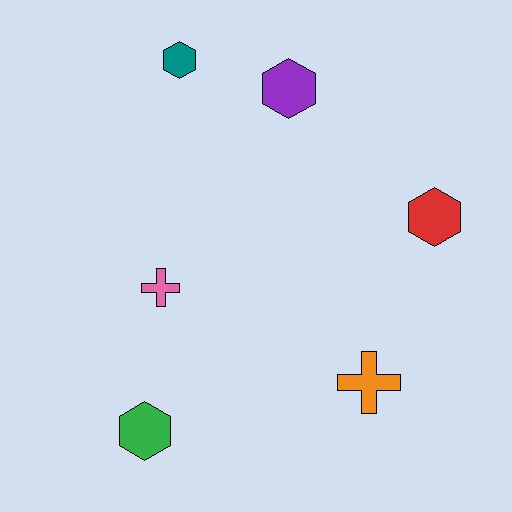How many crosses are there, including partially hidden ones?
There are 2 crosses.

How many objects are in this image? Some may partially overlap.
There are 6 objects.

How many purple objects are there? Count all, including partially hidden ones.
There is 1 purple object.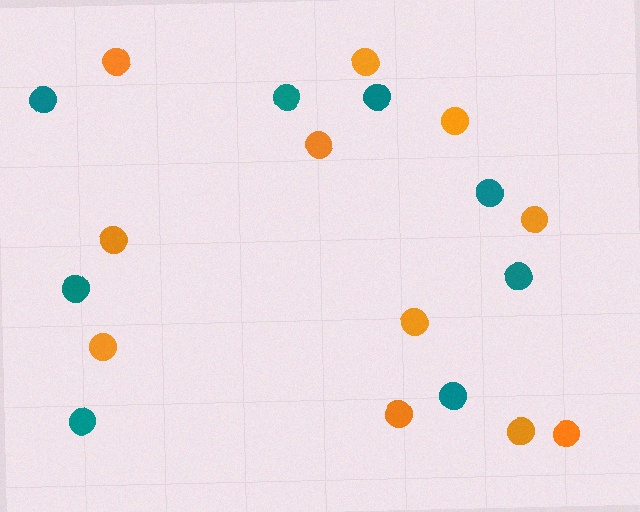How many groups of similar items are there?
There are 2 groups: one group of teal circles (8) and one group of orange circles (11).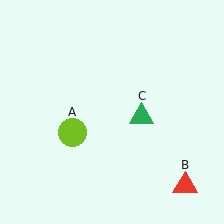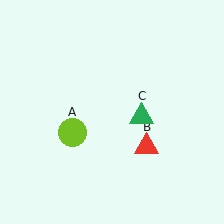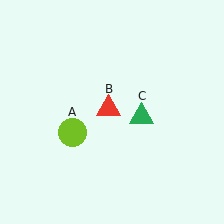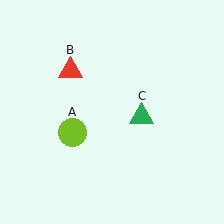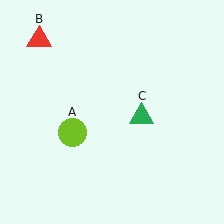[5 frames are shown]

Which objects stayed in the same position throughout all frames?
Lime circle (object A) and green triangle (object C) remained stationary.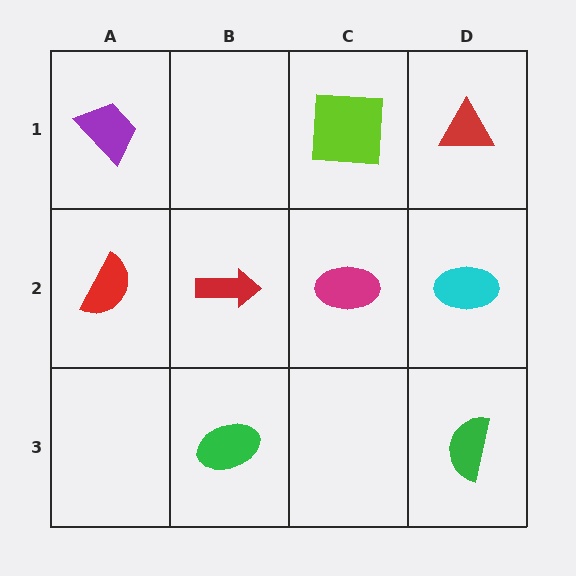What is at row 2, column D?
A cyan ellipse.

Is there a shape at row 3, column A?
No, that cell is empty.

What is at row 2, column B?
A red arrow.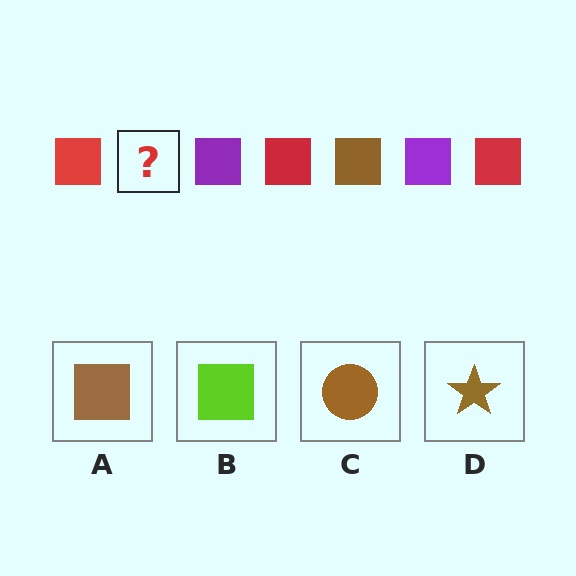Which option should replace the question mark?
Option A.